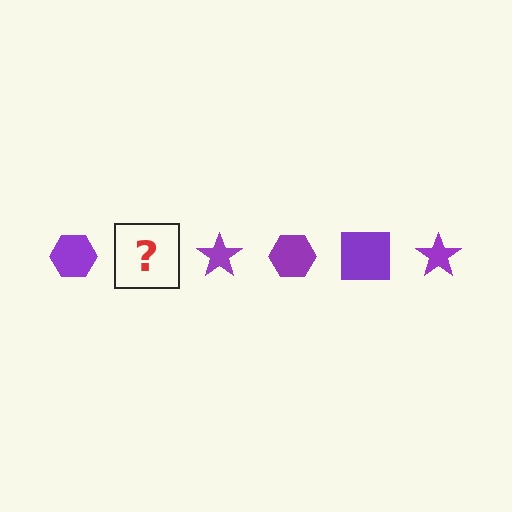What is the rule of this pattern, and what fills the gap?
The rule is that the pattern cycles through hexagon, square, star shapes in purple. The gap should be filled with a purple square.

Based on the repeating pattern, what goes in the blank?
The blank should be a purple square.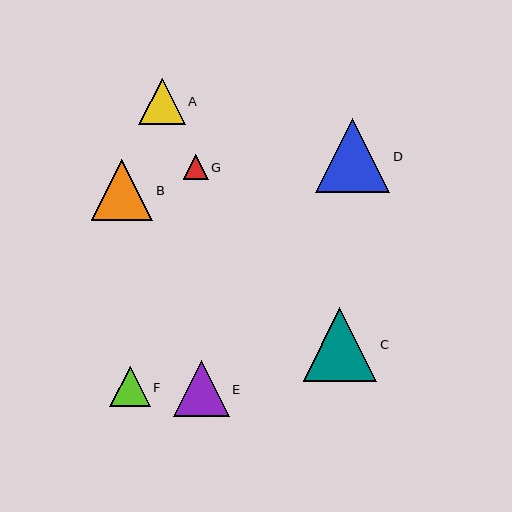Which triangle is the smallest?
Triangle G is the smallest with a size of approximately 25 pixels.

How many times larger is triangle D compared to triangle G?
Triangle D is approximately 3.0 times the size of triangle G.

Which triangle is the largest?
Triangle D is the largest with a size of approximately 74 pixels.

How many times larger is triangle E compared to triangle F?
Triangle E is approximately 1.4 times the size of triangle F.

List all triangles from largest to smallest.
From largest to smallest: D, C, B, E, A, F, G.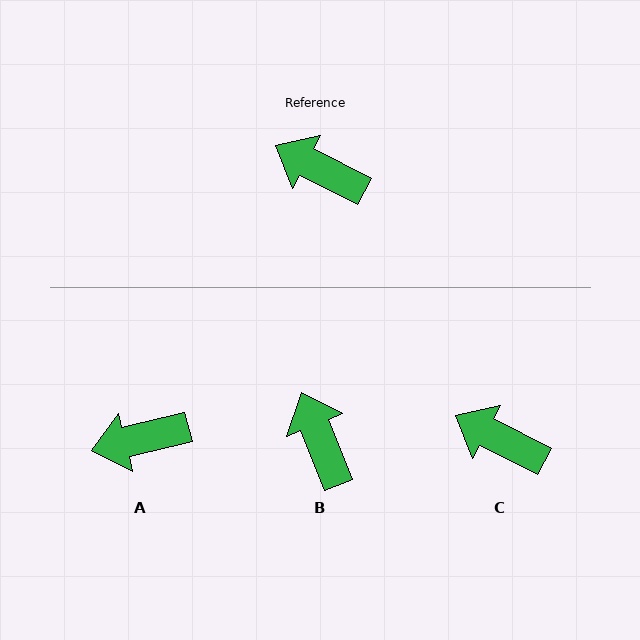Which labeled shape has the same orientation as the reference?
C.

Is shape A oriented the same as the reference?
No, it is off by about 41 degrees.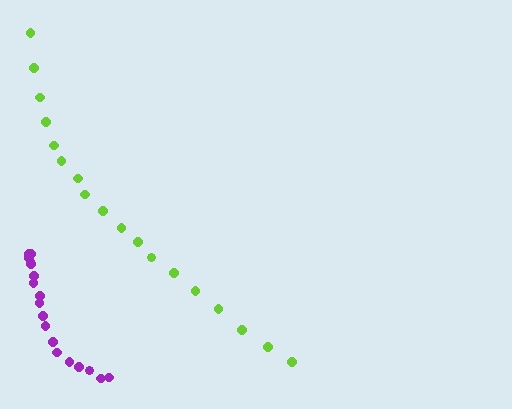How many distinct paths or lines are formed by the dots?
There are 2 distinct paths.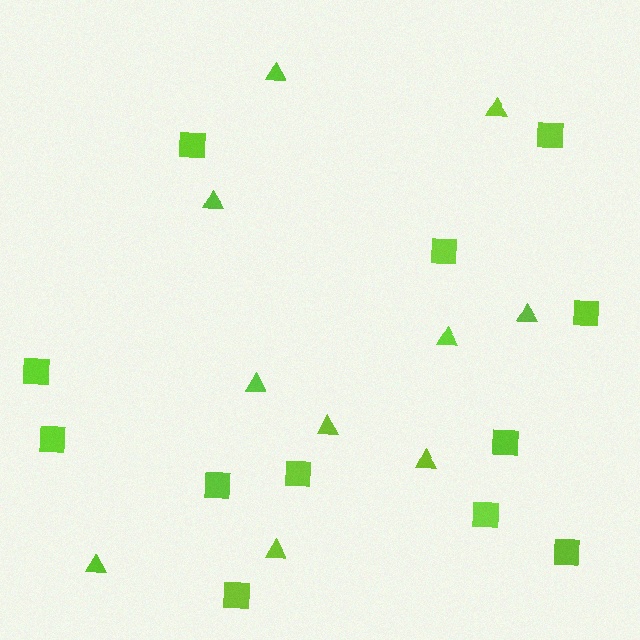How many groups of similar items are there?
There are 2 groups: one group of triangles (10) and one group of squares (12).